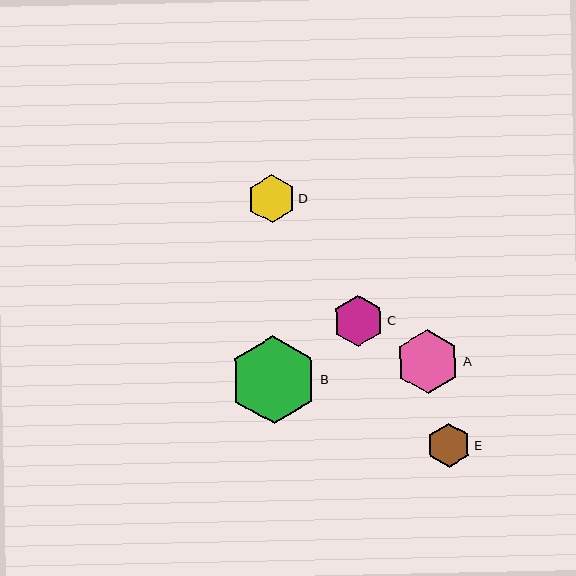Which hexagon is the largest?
Hexagon B is the largest with a size of approximately 88 pixels.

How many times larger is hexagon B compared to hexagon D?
Hexagon B is approximately 1.8 times the size of hexagon D.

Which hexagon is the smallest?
Hexagon E is the smallest with a size of approximately 45 pixels.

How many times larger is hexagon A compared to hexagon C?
Hexagon A is approximately 1.3 times the size of hexagon C.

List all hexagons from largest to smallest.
From largest to smallest: B, A, C, D, E.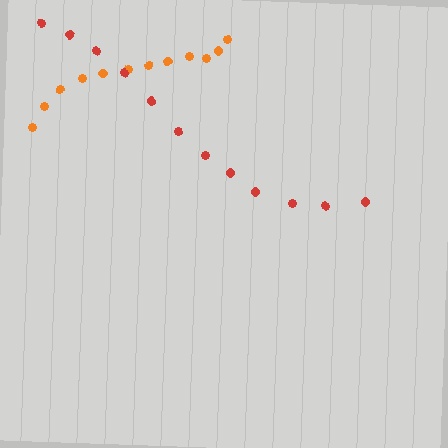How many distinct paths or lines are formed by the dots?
There are 2 distinct paths.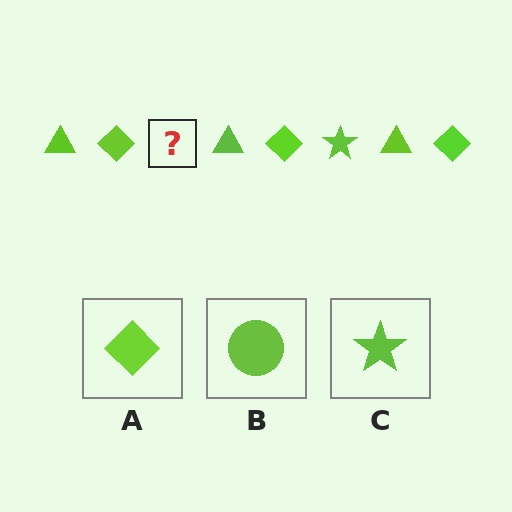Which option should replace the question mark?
Option C.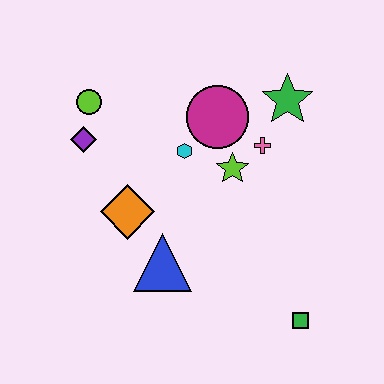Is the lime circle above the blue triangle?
Yes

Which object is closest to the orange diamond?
The blue triangle is closest to the orange diamond.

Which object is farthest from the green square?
The lime circle is farthest from the green square.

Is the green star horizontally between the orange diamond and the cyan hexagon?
No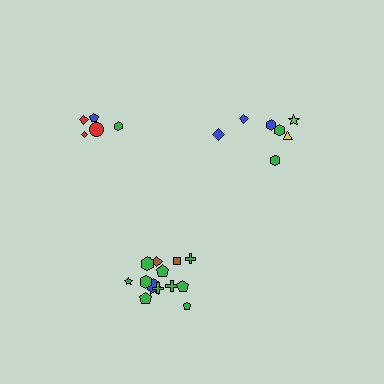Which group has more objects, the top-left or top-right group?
The top-right group.